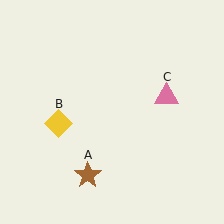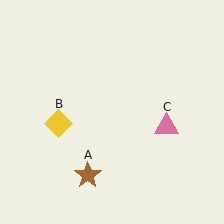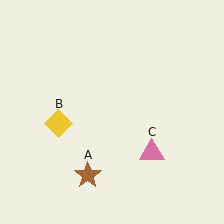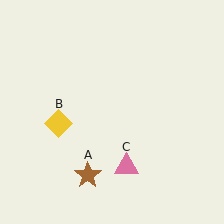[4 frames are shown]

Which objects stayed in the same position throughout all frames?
Brown star (object A) and yellow diamond (object B) remained stationary.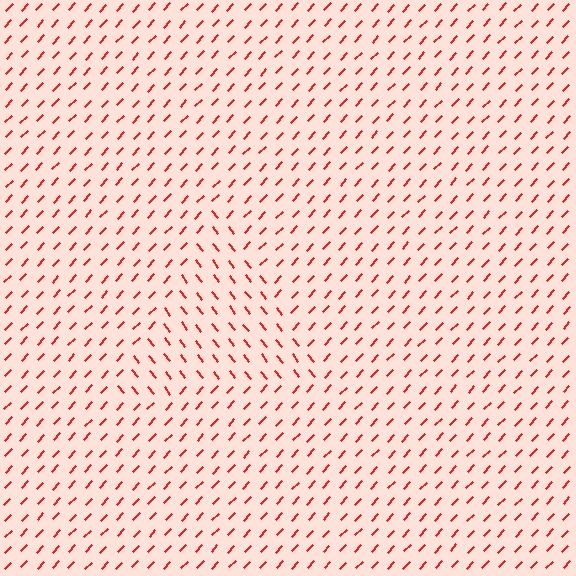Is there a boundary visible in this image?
Yes, there is a texture boundary formed by a change in line orientation.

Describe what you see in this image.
The image is filled with small red line segments. A triangle region in the image has lines oriented differently from the surrounding lines, creating a visible texture boundary.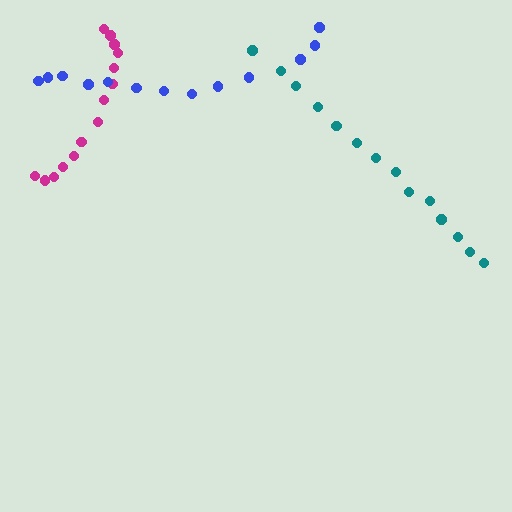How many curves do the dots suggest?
There are 3 distinct paths.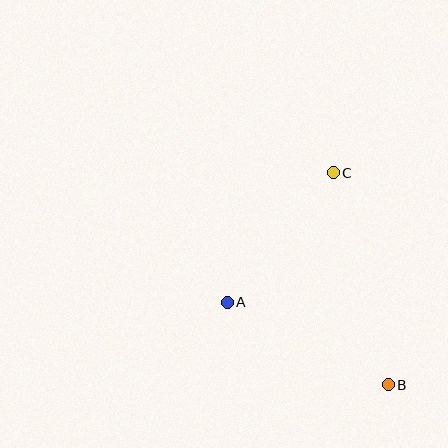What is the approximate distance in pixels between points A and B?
The distance between A and B is approximately 181 pixels.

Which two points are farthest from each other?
Points B and C are farthest from each other.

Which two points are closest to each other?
Points A and C are closest to each other.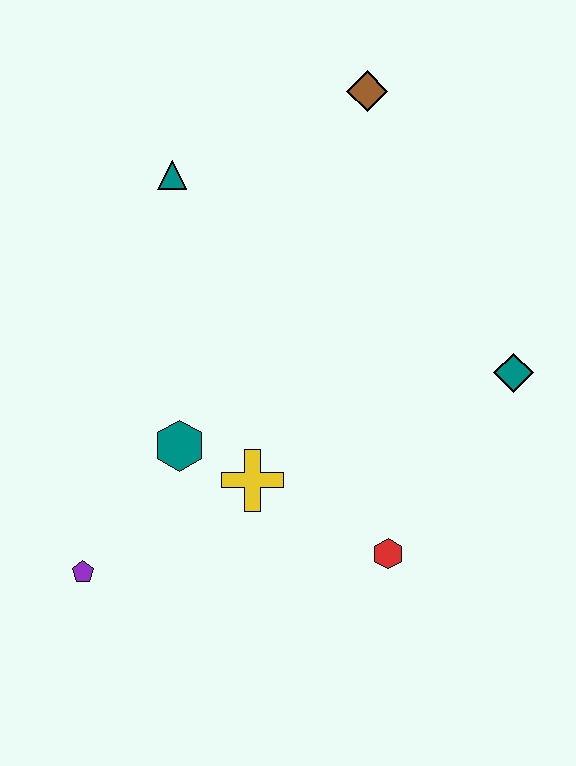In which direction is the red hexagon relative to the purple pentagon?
The red hexagon is to the right of the purple pentagon.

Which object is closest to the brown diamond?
The teal triangle is closest to the brown diamond.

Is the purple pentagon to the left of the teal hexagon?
Yes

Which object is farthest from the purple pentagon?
The brown diamond is farthest from the purple pentagon.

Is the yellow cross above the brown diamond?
No